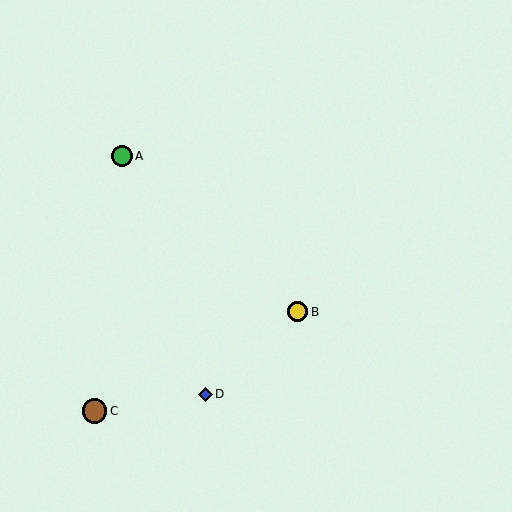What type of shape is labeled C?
Shape C is a brown circle.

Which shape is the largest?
The brown circle (labeled C) is the largest.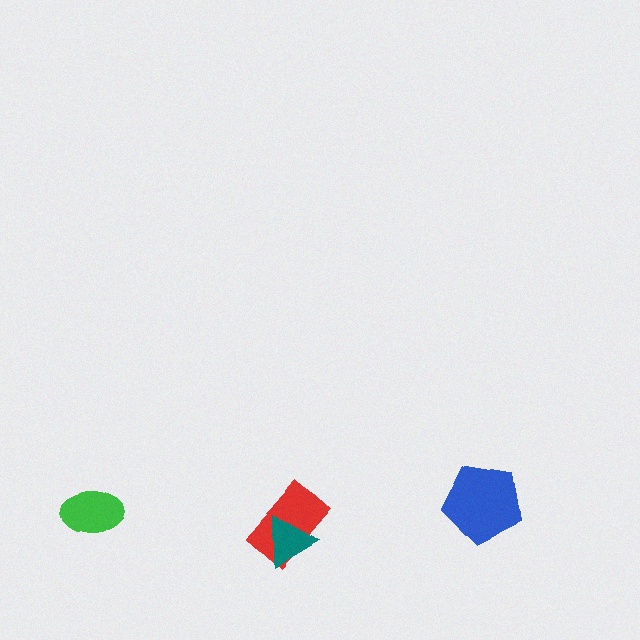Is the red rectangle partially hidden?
Yes, it is partially covered by another shape.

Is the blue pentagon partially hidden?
No, no other shape covers it.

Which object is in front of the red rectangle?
The teal triangle is in front of the red rectangle.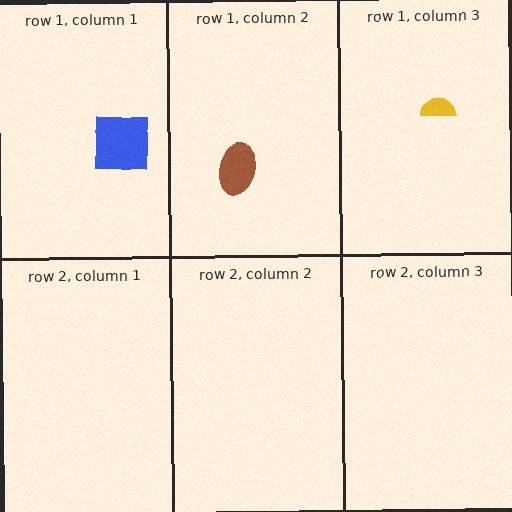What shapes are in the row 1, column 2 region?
The brown ellipse.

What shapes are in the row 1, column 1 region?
The blue square.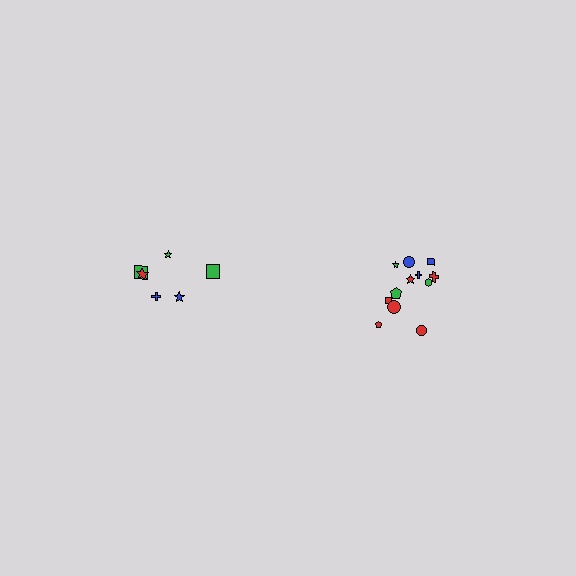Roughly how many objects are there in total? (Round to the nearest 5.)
Roughly 20 objects in total.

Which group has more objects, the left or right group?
The right group.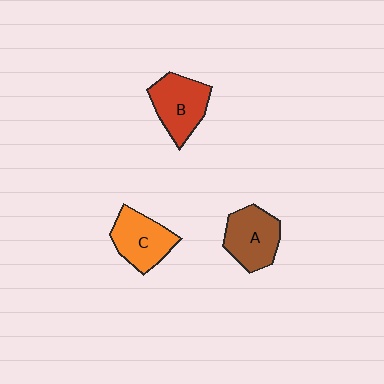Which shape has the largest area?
Shape B (red).